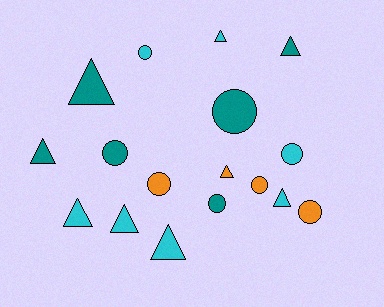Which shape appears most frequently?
Triangle, with 9 objects.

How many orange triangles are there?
There is 1 orange triangle.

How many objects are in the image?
There are 17 objects.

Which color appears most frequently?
Cyan, with 7 objects.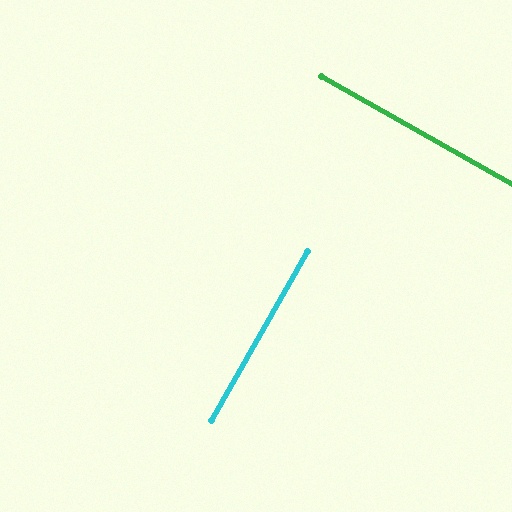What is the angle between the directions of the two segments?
Approximately 90 degrees.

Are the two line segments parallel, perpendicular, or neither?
Perpendicular — they meet at approximately 90°.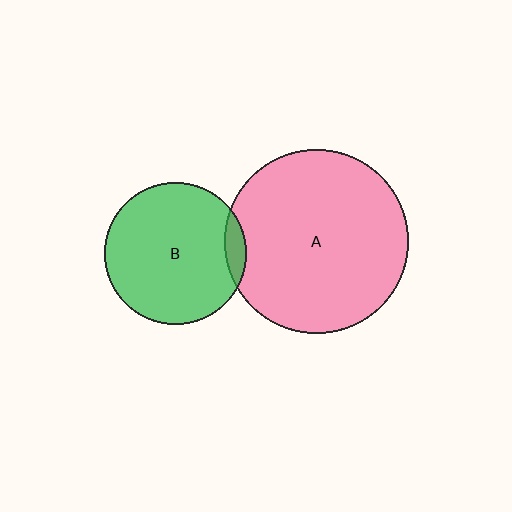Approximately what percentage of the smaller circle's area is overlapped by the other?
Approximately 5%.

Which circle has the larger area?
Circle A (pink).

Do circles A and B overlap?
Yes.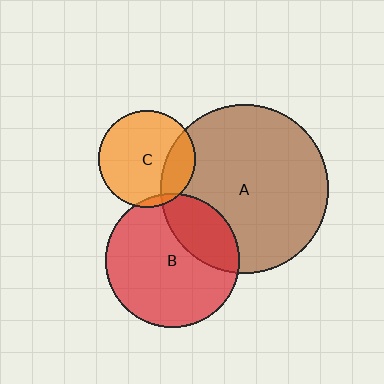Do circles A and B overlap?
Yes.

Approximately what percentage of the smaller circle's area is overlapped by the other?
Approximately 25%.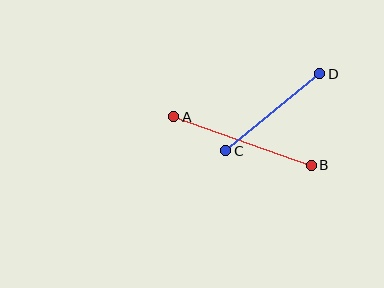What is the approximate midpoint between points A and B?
The midpoint is at approximately (243, 141) pixels.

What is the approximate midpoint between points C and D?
The midpoint is at approximately (273, 112) pixels.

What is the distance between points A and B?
The distance is approximately 146 pixels.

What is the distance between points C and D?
The distance is approximately 122 pixels.